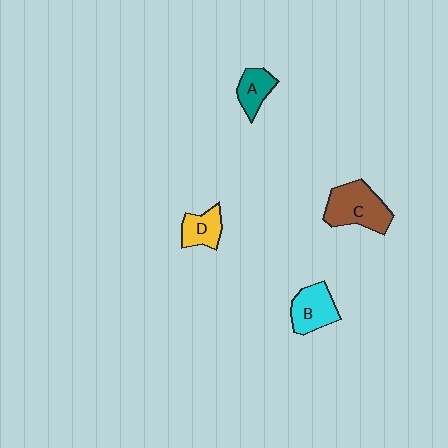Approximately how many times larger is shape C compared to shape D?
Approximately 1.8 times.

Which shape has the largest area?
Shape C (brown).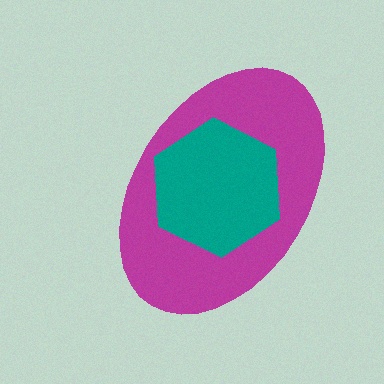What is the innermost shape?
The teal hexagon.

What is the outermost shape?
The magenta ellipse.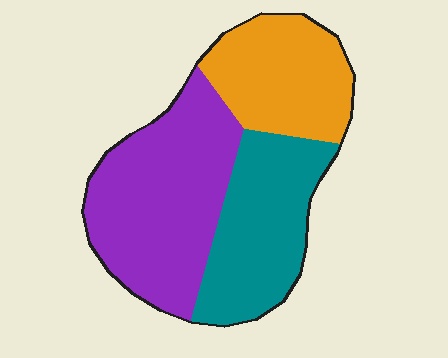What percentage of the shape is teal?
Teal covers roughly 30% of the shape.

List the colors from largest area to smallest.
From largest to smallest: purple, teal, orange.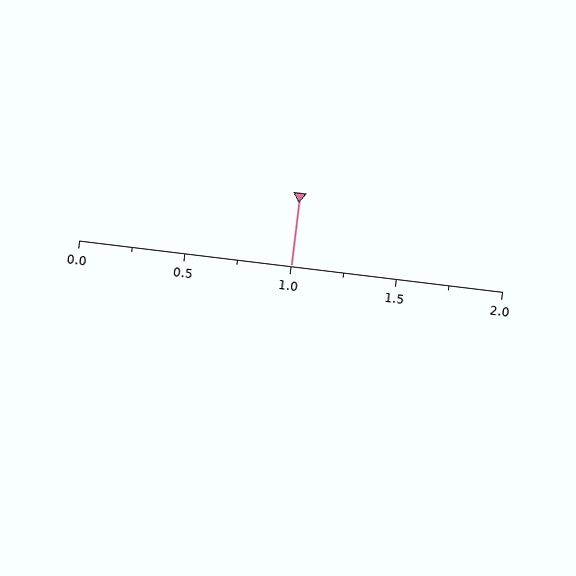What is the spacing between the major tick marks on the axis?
The major ticks are spaced 0.5 apart.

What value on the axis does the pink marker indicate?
The marker indicates approximately 1.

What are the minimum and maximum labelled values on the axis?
The axis runs from 0.0 to 2.0.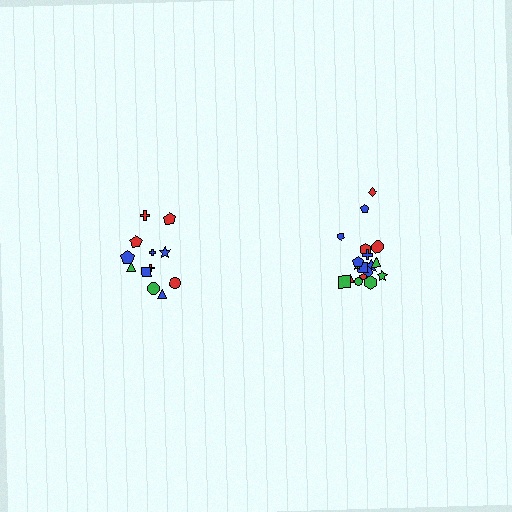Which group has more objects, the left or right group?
The right group.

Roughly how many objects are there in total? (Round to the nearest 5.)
Roughly 30 objects in total.